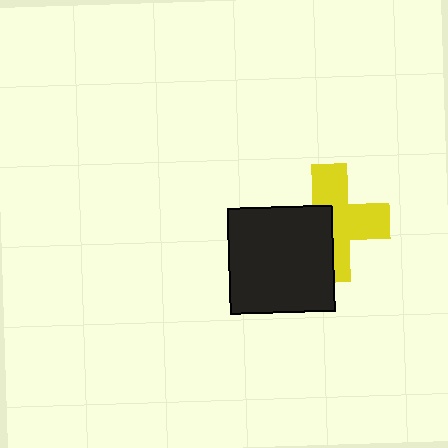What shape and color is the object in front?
The object in front is a black square.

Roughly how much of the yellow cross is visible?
About half of it is visible (roughly 57%).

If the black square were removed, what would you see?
You would see the complete yellow cross.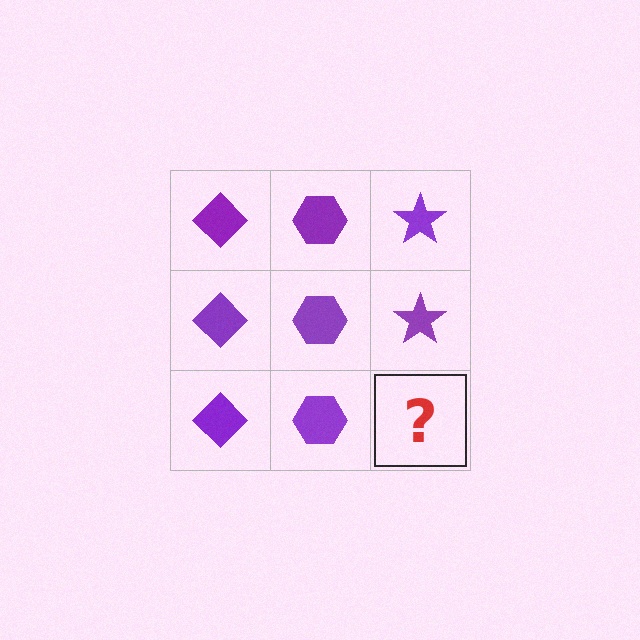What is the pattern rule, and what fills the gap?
The rule is that each column has a consistent shape. The gap should be filled with a purple star.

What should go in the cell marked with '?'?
The missing cell should contain a purple star.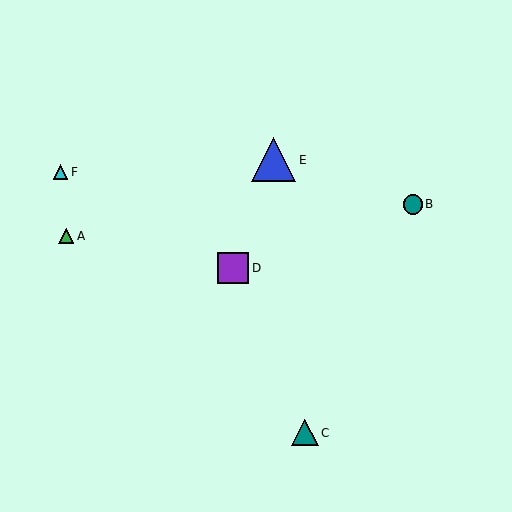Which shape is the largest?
The blue triangle (labeled E) is the largest.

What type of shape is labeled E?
Shape E is a blue triangle.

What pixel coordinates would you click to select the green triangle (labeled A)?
Click at (66, 236) to select the green triangle A.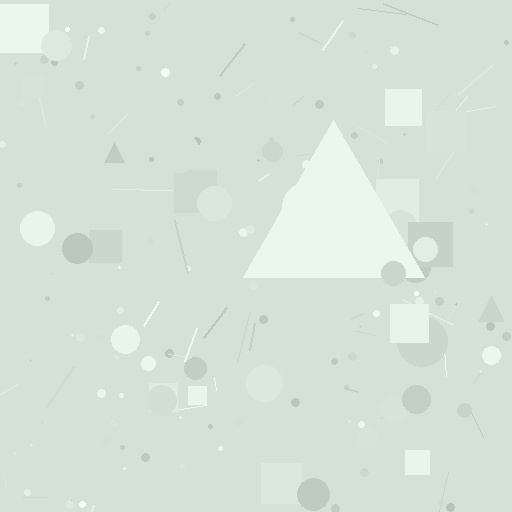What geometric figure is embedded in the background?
A triangle is embedded in the background.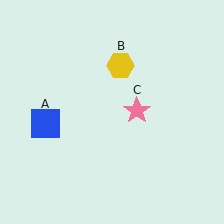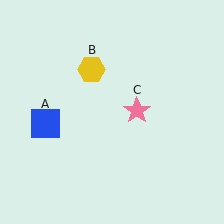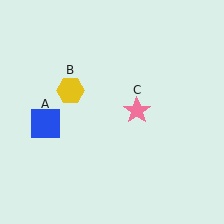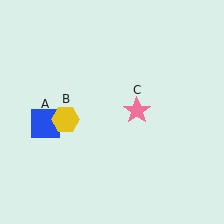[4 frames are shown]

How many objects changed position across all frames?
1 object changed position: yellow hexagon (object B).